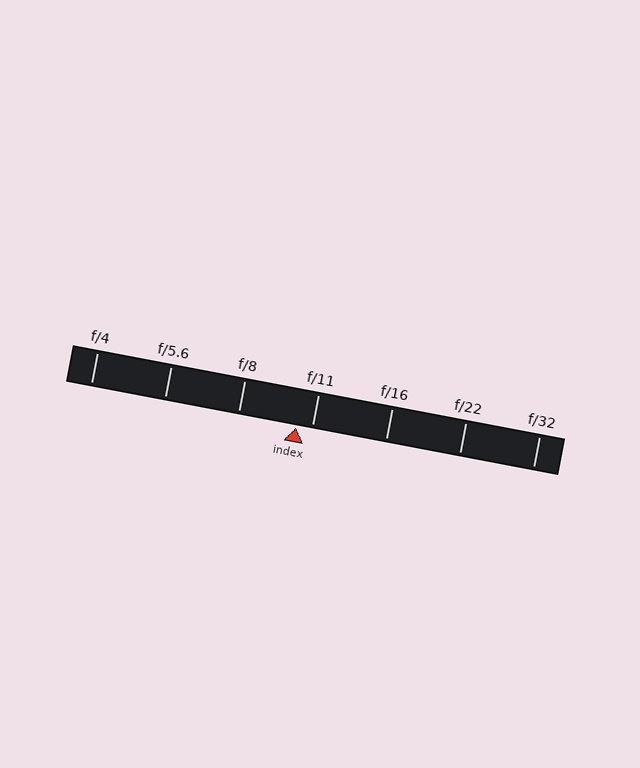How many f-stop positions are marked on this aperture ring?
There are 7 f-stop positions marked.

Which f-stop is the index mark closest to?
The index mark is closest to f/11.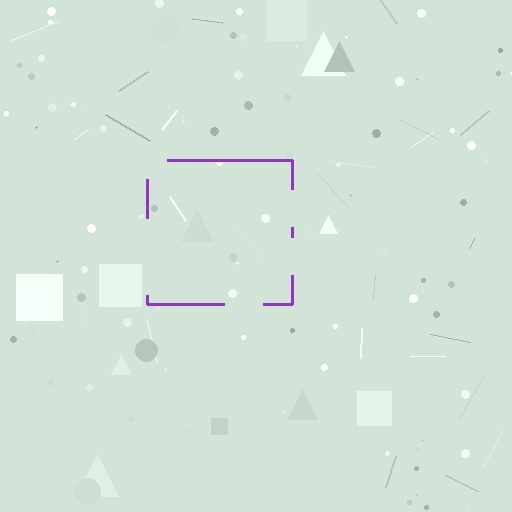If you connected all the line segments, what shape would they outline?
They would outline a square.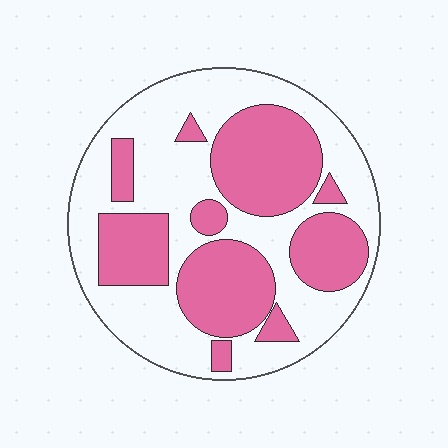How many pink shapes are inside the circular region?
10.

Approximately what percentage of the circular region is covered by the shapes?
Approximately 45%.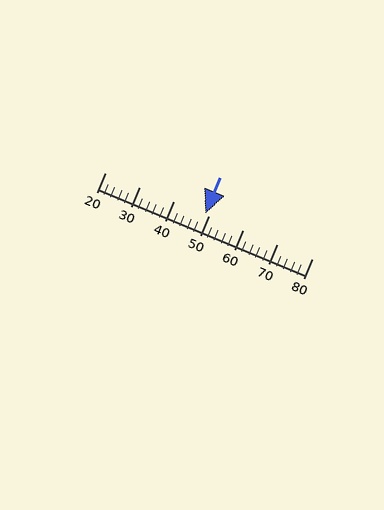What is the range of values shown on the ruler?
The ruler shows values from 20 to 80.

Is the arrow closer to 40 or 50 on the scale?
The arrow is closer to 50.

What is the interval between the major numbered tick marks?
The major tick marks are spaced 10 units apart.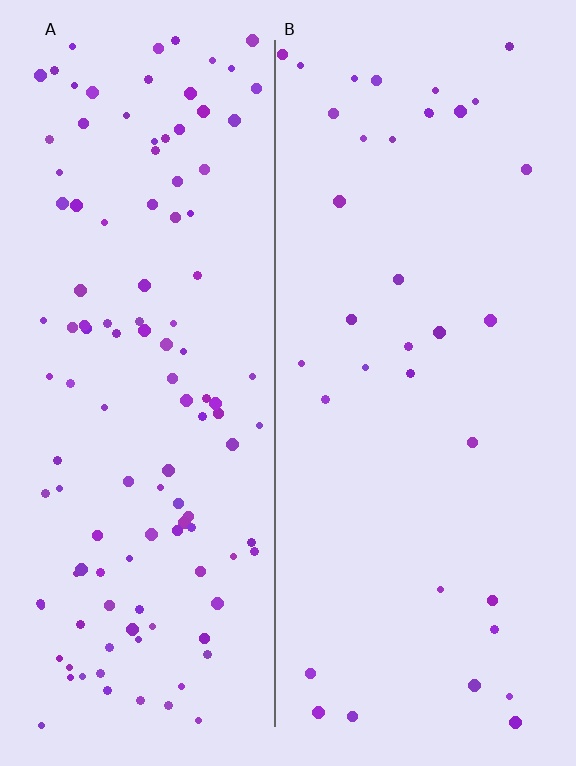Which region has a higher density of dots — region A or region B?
A (the left).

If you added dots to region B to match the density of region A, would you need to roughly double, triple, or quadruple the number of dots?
Approximately triple.